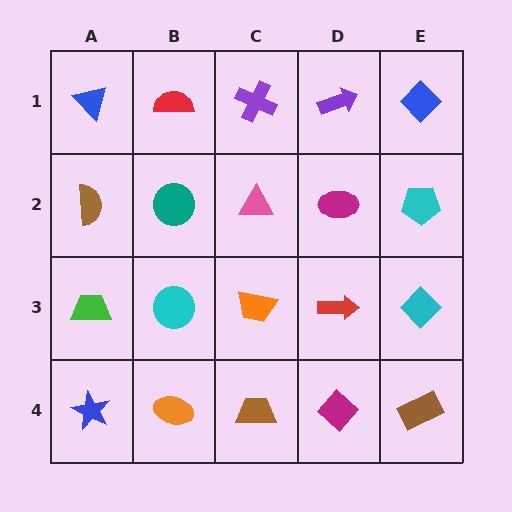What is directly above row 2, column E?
A blue diamond.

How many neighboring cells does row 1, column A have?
2.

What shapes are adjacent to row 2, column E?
A blue diamond (row 1, column E), a cyan diamond (row 3, column E), a magenta ellipse (row 2, column D).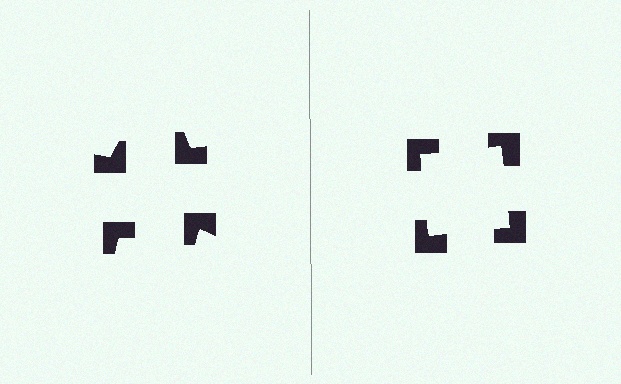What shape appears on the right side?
An illusory square.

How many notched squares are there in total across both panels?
8 — 4 on each side.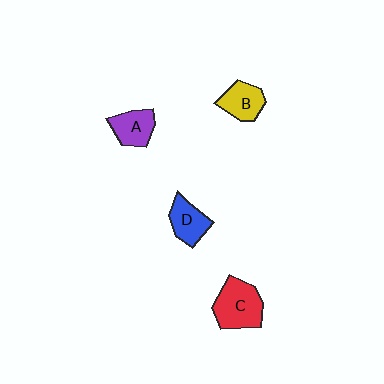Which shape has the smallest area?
Shape A (purple).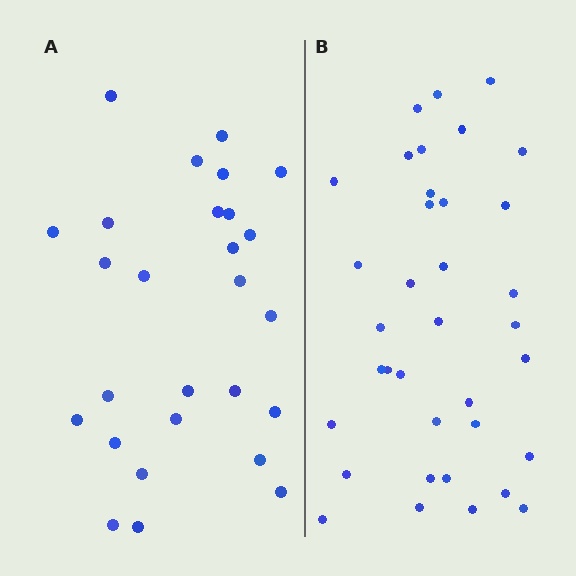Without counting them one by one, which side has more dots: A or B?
Region B (the right region) has more dots.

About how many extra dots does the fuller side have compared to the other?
Region B has roughly 8 or so more dots than region A.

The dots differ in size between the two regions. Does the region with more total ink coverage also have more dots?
No. Region A has more total ink coverage because its dots are larger, but region B actually contains more individual dots. Total area can be misleading — the number of items is what matters here.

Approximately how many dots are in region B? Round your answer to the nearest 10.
About 40 dots. (The exact count is 36, which rounds to 40.)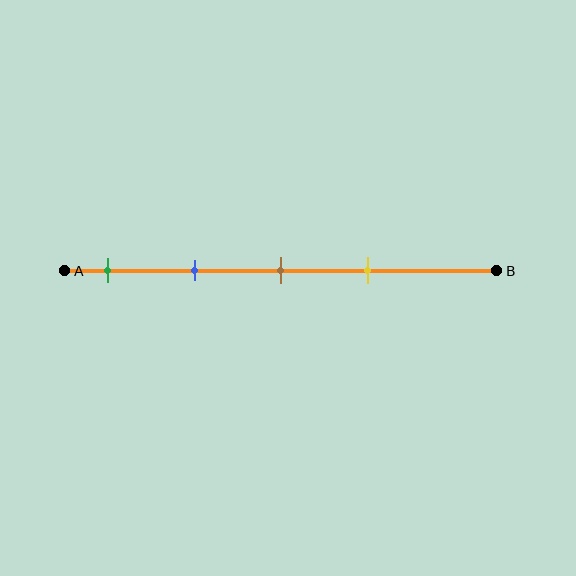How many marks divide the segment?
There are 4 marks dividing the segment.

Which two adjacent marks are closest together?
The brown and yellow marks are the closest adjacent pair.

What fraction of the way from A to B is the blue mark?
The blue mark is approximately 30% (0.3) of the way from A to B.